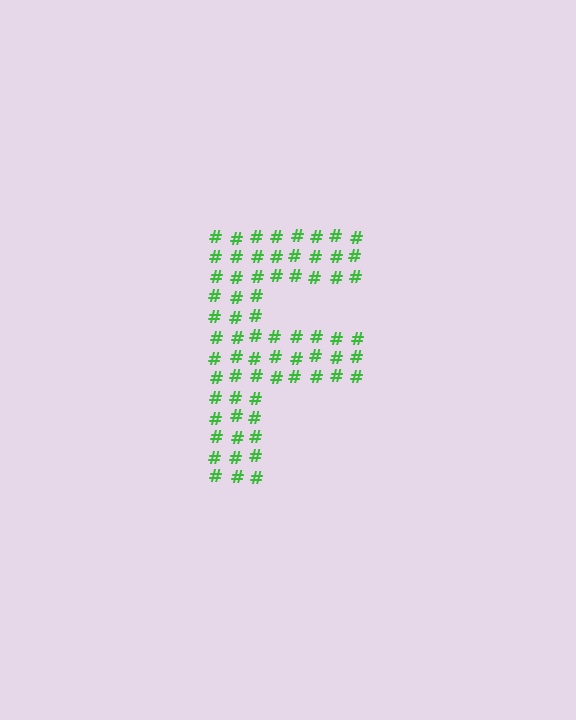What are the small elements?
The small elements are hash symbols.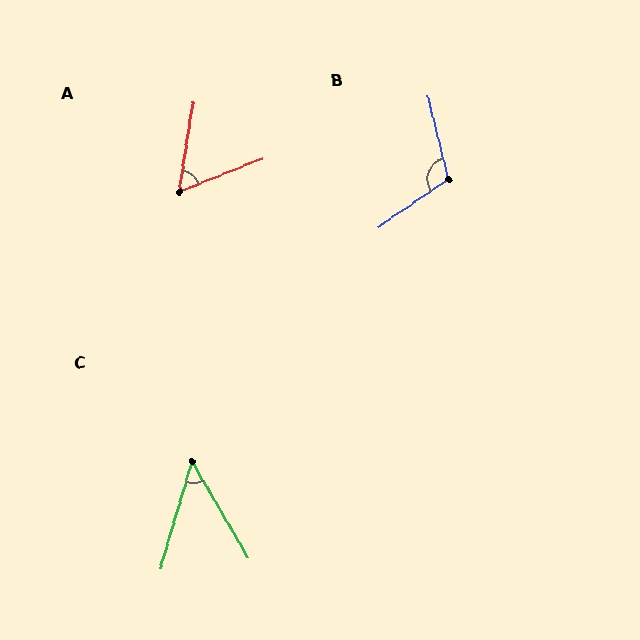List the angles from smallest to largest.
C (47°), A (59°), B (111°).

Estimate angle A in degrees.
Approximately 59 degrees.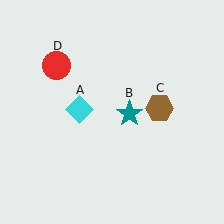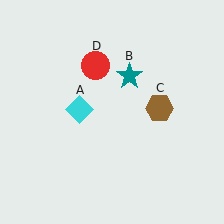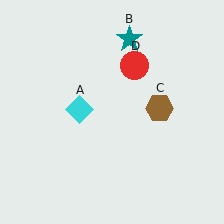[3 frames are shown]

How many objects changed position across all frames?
2 objects changed position: teal star (object B), red circle (object D).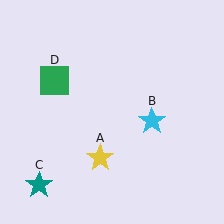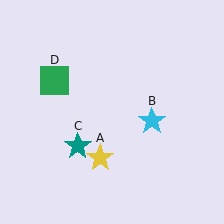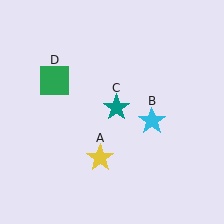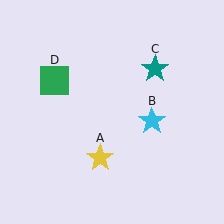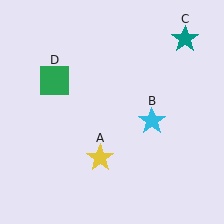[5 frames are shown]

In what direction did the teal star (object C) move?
The teal star (object C) moved up and to the right.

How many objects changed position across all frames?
1 object changed position: teal star (object C).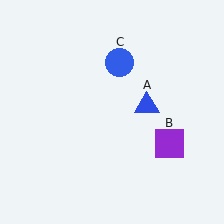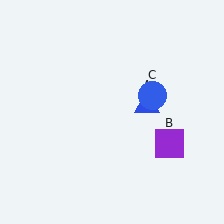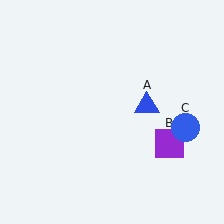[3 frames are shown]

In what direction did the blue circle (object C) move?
The blue circle (object C) moved down and to the right.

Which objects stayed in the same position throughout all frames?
Blue triangle (object A) and purple square (object B) remained stationary.